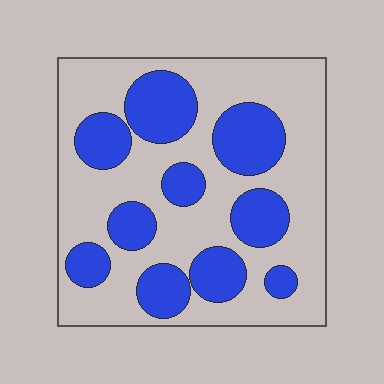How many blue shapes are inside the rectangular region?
10.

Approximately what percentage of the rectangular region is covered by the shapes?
Approximately 35%.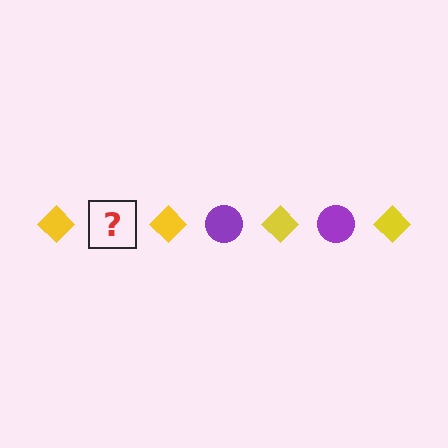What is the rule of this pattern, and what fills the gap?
The rule is that the pattern alternates between yellow diamond and purple circle. The gap should be filled with a purple circle.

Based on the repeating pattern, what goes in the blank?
The blank should be a purple circle.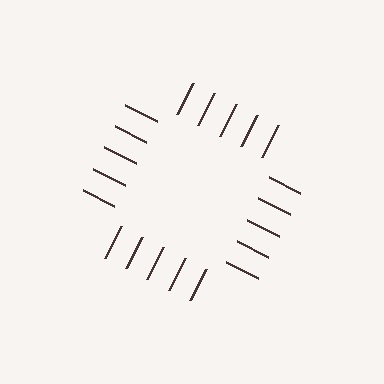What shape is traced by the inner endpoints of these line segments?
An illusory square — the line segments terminate on its edges but no continuous stroke is drawn.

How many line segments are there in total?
20 — 5 along each of the 4 edges.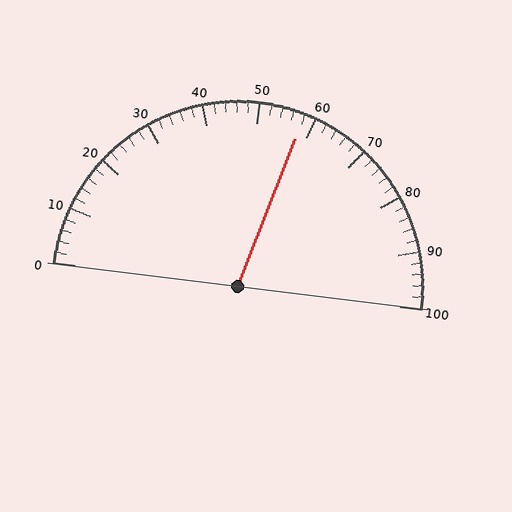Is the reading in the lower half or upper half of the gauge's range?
The reading is in the upper half of the range (0 to 100).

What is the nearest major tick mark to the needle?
The nearest major tick mark is 60.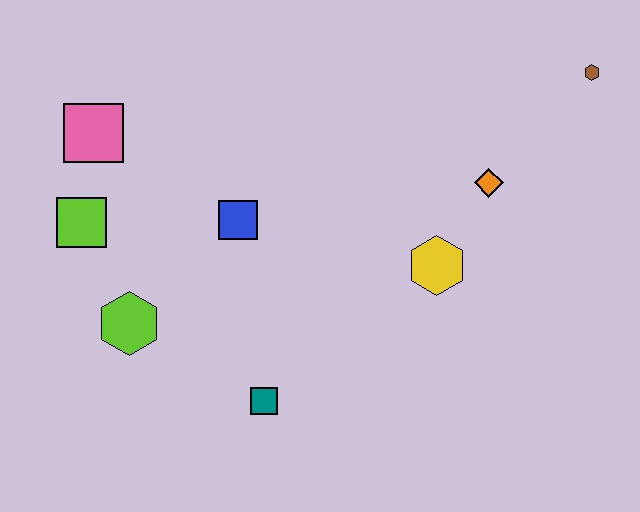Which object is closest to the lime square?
The pink square is closest to the lime square.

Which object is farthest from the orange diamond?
The lime square is farthest from the orange diamond.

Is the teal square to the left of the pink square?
No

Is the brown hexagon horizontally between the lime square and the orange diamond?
No